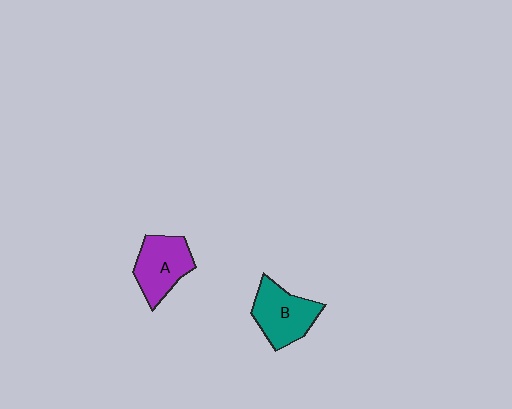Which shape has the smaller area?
Shape A (purple).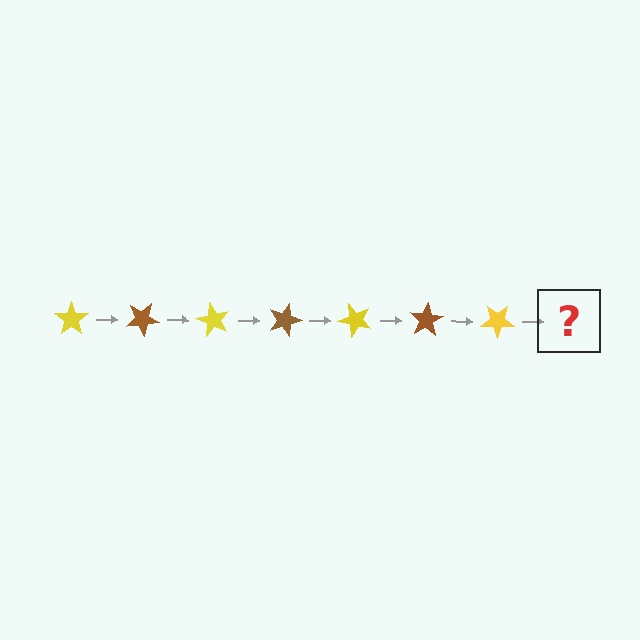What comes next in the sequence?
The next element should be a brown star, rotated 210 degrees from the start.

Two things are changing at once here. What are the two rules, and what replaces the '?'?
The two rules are that it rotates 30 degrees each step and the color cycles through yellow and brown. The '?' should be a brown star, rotated 210 degrees from the start.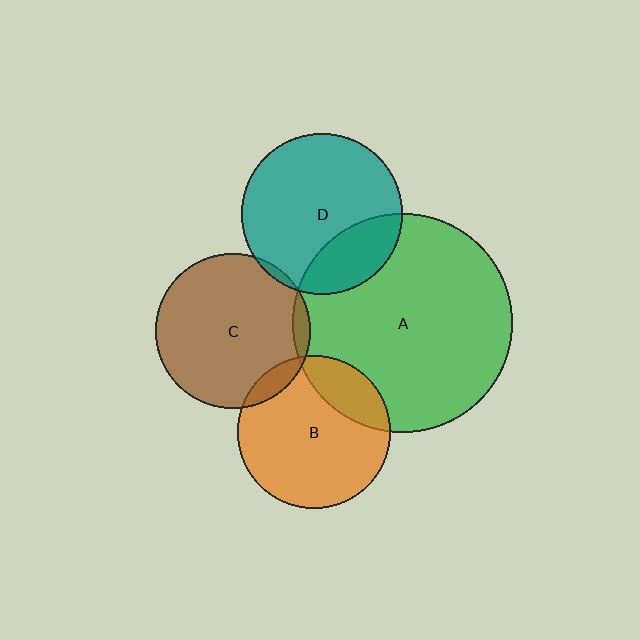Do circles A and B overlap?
Yes.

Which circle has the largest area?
Circle A (green).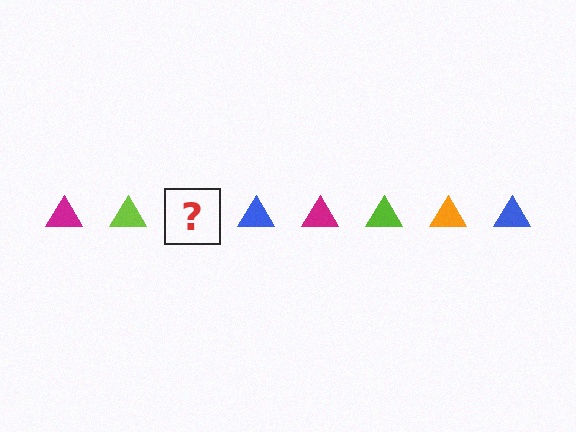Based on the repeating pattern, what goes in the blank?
The blank should be an orange triangle.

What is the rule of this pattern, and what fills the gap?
The rule is that the pattern cycles through magenta, lime, orange, blue triangles. The gap should be filled with an orange triangle.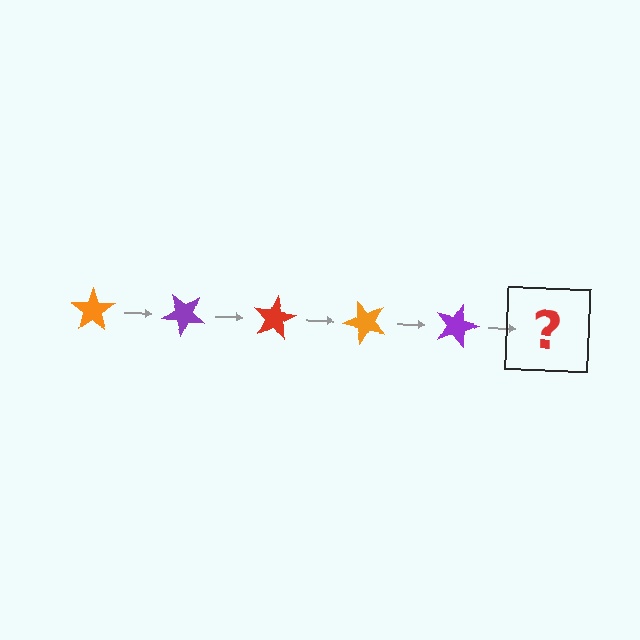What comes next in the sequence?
The next element should be a red star, rotated 200 degrees from the start.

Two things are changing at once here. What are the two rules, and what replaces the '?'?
The two rules are that it rotates 40 degrees each step and the color cycles through orange, purple, and red. The '?' should be a red star, rotated 200 degrees from the start.